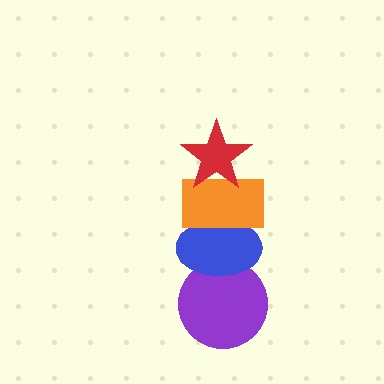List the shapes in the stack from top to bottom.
From top to bottom: the red star, the orange rectangle, the blue ellipse, the purple circle.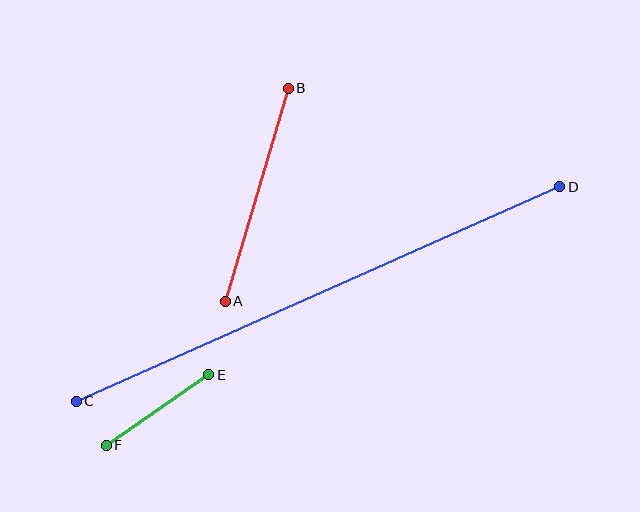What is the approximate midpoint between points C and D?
The midpoint is at approximately (318, 294) pixels.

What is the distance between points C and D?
The distance is approximately 529 pixels.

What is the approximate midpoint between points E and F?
The midpoint is at approximately (157, 410) pixels.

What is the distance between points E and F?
The distance is approximately 124 pixels.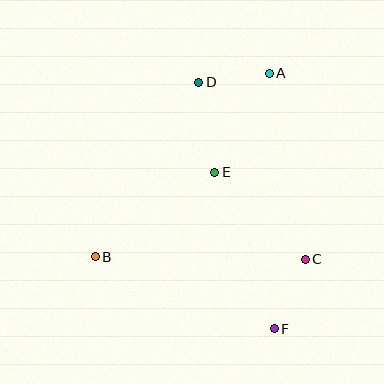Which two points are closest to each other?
Points A and D are closest to each other.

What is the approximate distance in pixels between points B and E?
The distance between B and E is approximately 146 pixels.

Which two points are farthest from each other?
Points D and F are farthest from each other.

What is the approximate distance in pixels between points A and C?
The distance between A and C is approximately 190 pixels.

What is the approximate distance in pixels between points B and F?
The distance between B and F is approximately 193 pixels.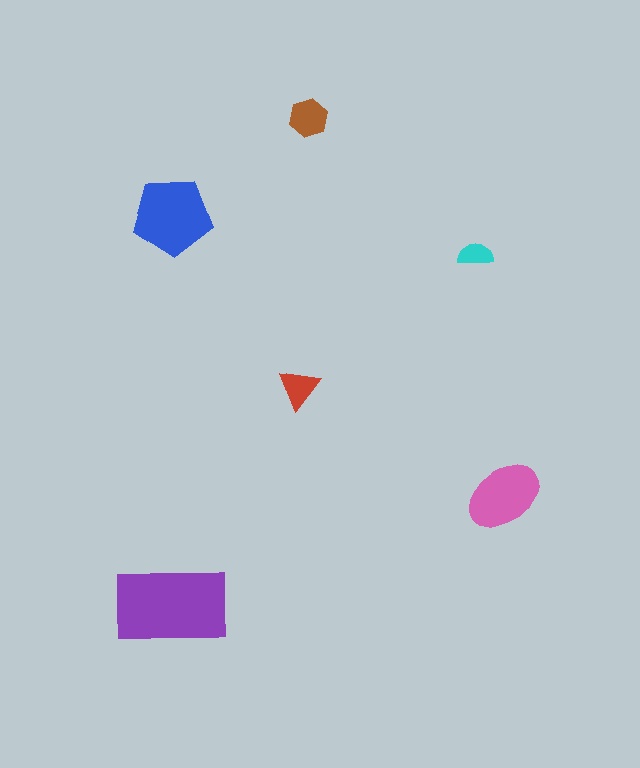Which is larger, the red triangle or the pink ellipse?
The pink ellipse.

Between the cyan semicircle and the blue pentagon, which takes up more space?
The blue pentagon.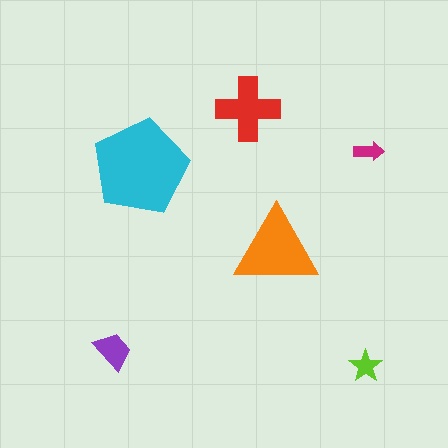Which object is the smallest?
The magenta arrow.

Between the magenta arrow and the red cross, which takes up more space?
The red cross.